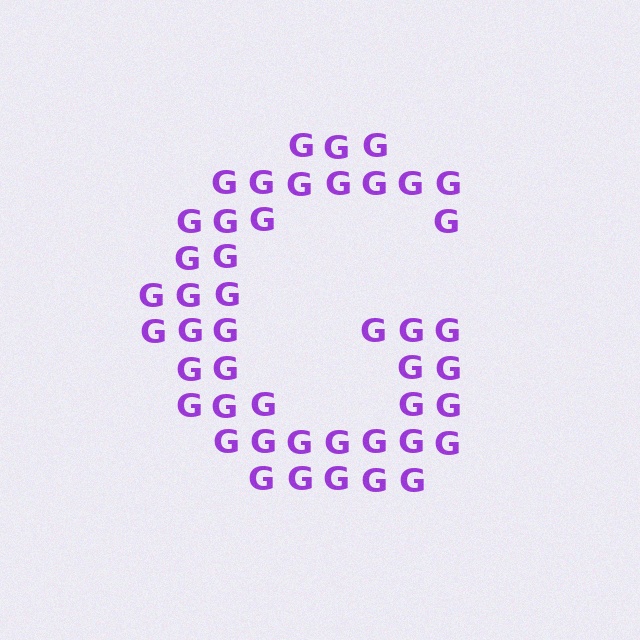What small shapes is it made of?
It is made of small letter G's.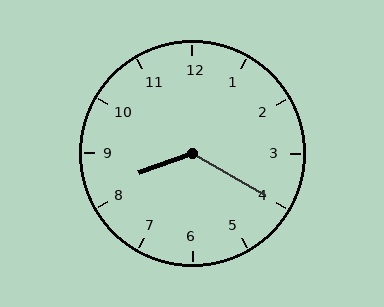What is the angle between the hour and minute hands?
Approximately 130 degrees.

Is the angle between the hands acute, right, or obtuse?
It is obtuse.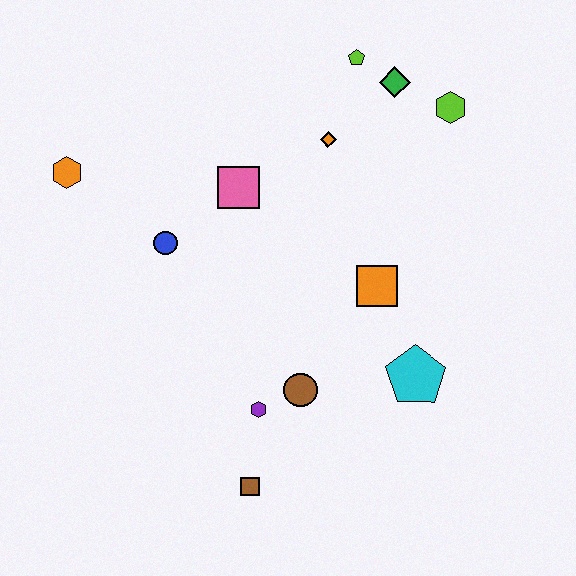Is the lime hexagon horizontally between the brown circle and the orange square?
No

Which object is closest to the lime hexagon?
The green diamond is closest to the lime hexagon.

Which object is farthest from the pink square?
The brown square is farthest from the pink square.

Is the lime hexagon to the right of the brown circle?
Yes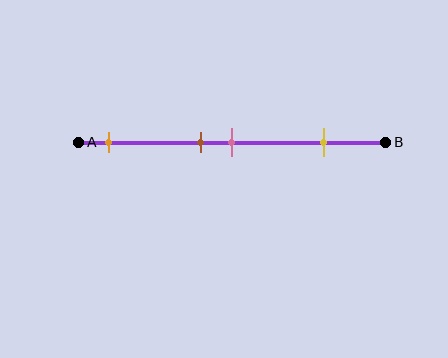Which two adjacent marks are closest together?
The brown and pink marks are the closest adjacent pair.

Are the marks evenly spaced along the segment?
No, the marks are not evenly spaced.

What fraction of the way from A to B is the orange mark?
The orange mark is approximately 10% (0.1) of the way from A to B.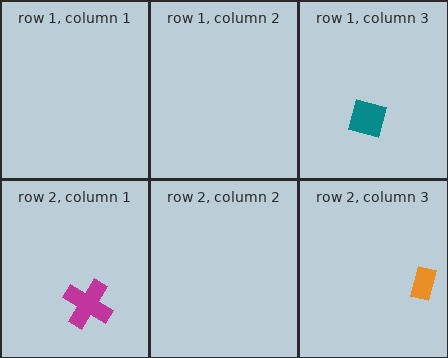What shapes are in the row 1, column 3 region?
The teal square.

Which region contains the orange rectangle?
The row 2, column 3 region.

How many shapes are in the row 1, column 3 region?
1.